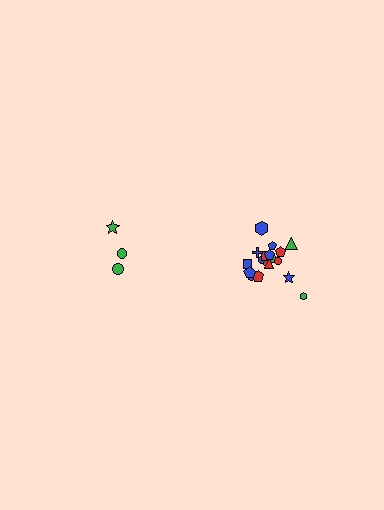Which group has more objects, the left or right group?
The right group.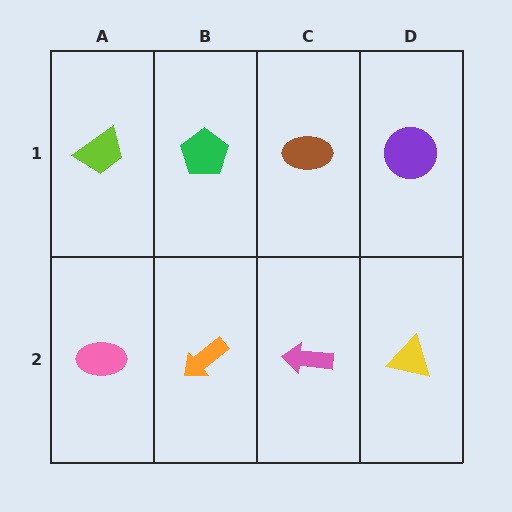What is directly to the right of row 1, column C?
A purple circle.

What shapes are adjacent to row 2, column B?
A green pentagon (row 1, column B), a pink ellipse (row 2, column A), a pink arrow (row 2, column C).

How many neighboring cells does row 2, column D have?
2.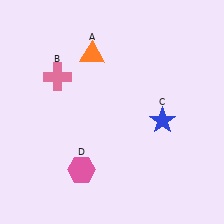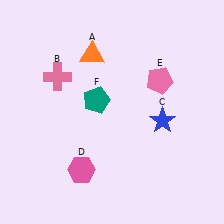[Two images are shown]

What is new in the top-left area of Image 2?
A teal pentagon (F) was added in the top-left area of Image 2.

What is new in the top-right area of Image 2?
A pink pentagon (E) was added in the top-right area of Image 2.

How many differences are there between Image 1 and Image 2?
There are 2 differences between the two images.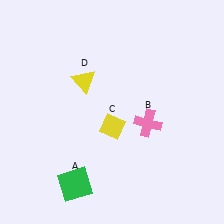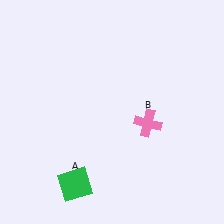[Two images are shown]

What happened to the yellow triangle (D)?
The yellow triangle (D) was removed in Image 2. It was in the top-left area of Image 1.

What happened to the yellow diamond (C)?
The yellow diamond (C) was removed in Image 2. It was in the bottom-right area of Image 1.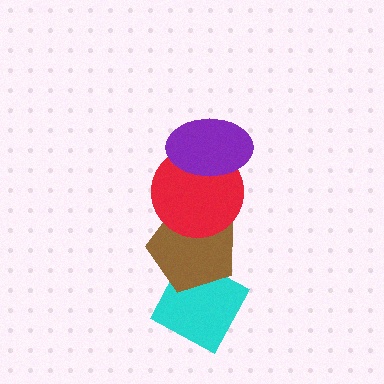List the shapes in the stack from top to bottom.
From top to bottom: the purple ellipse, the red circle, the brown pentagon, the cyan diamond.